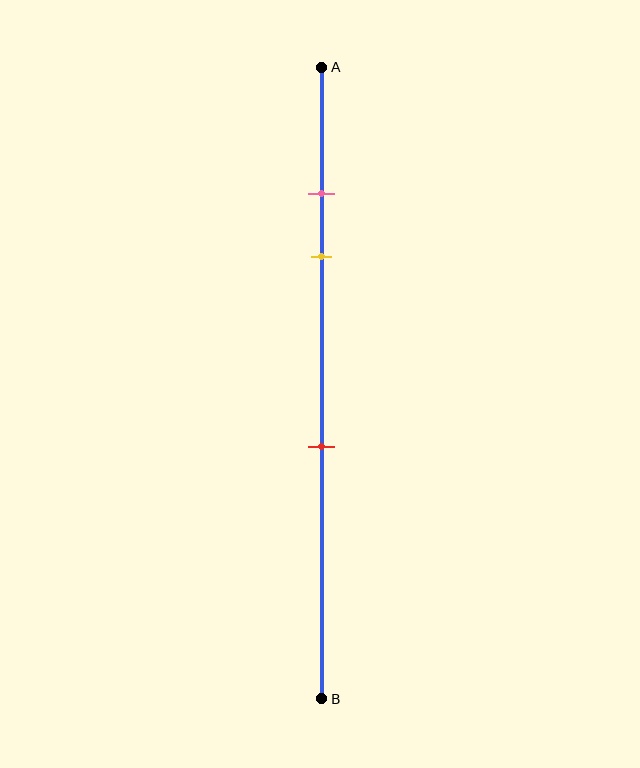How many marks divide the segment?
There are 3 marks dividing the segment.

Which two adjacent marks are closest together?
The pink and yellow marks are the closest adjacent pair.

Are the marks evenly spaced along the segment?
No, the marks are not evenly spaced.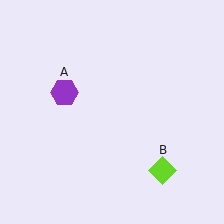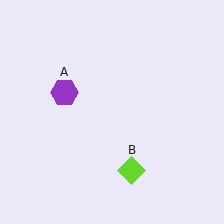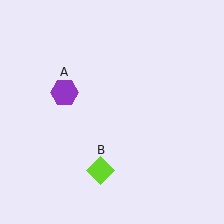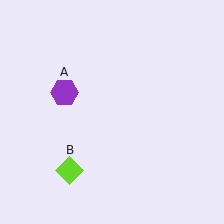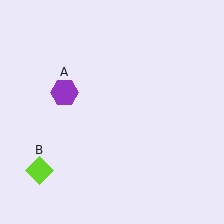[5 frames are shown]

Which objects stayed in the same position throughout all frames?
Purple hexagon (object A) remained stationary.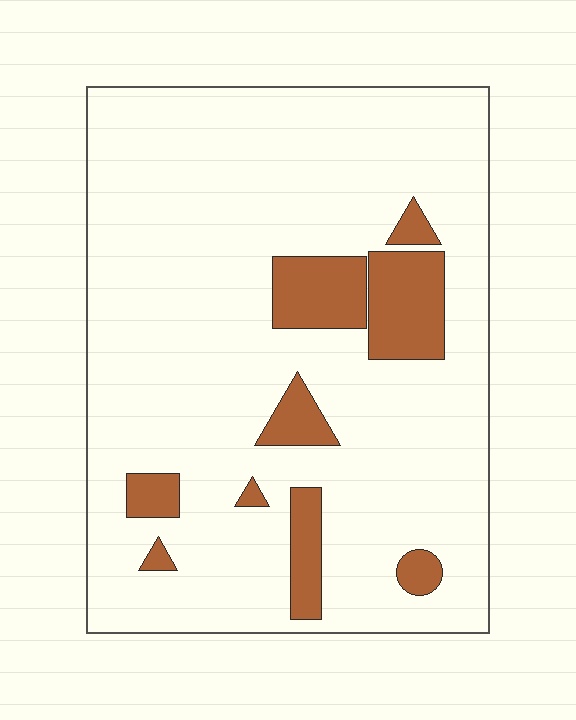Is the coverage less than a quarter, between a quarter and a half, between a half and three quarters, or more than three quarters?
Less than a quarter.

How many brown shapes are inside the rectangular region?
9.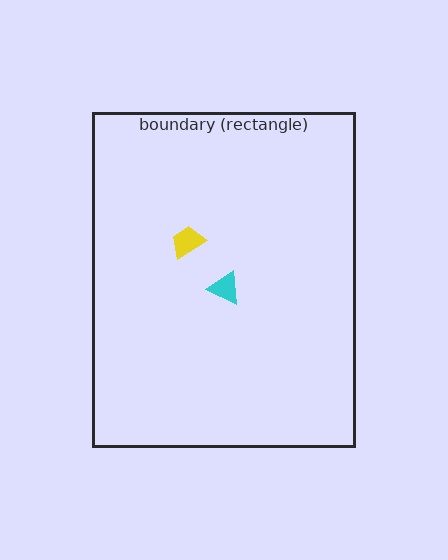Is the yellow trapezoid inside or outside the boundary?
Inside.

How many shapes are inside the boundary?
2 inside, 0 outside.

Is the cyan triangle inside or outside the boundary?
Inside.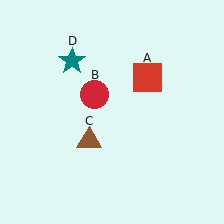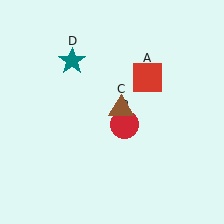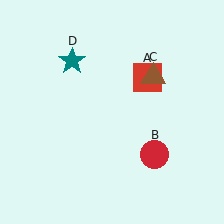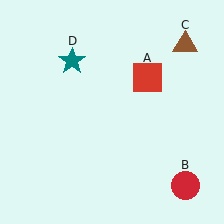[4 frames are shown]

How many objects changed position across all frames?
2 objects changed position: red circle (object B), brown triangle (object C).